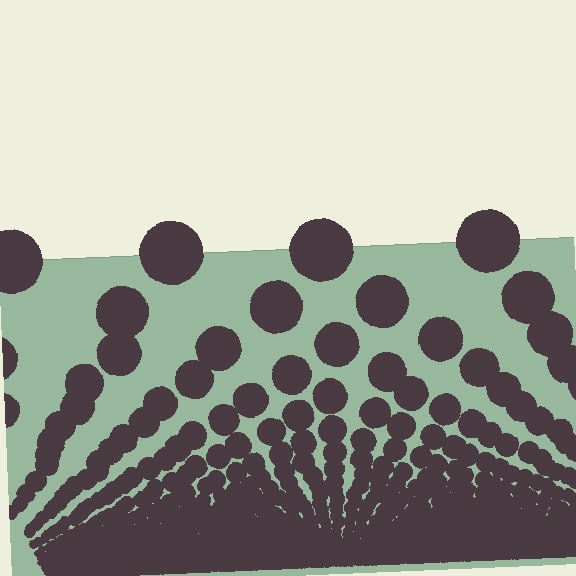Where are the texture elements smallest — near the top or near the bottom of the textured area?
Near the bottom.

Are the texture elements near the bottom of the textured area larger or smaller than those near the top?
Smaller. The gradient is inverted — elements near the bottom are smaller and denser.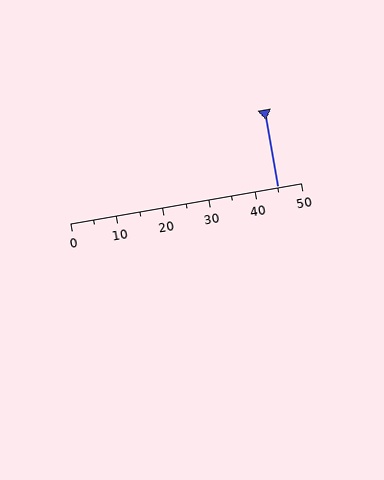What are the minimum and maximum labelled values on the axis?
The axis runs from 0 to 50.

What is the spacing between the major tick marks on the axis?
The major ticks are spaced 10 apart.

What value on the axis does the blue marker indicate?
The marker indicates approximately 45.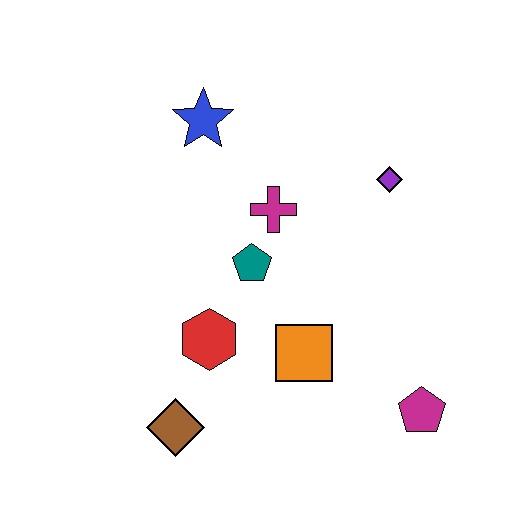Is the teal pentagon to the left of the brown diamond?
No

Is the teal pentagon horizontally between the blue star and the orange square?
Yes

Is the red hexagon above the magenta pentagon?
Yes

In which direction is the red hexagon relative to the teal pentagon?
The red hexagon is below the teal pentagon.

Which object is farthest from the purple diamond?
The brown diamond is farthest from the purple diamond.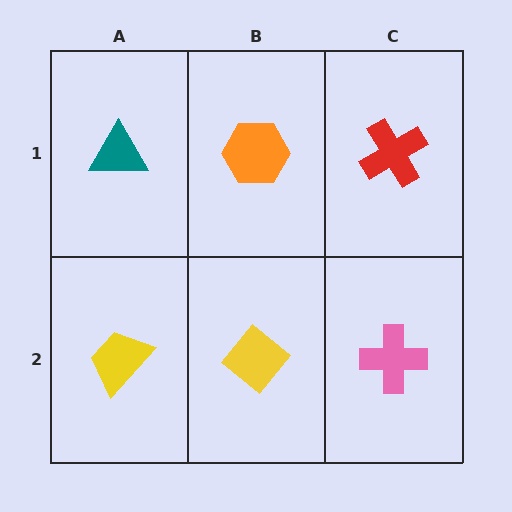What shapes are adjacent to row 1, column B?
A yellow diamond (row 2, column B), a teal triangle (row 1, column A), a red cross (row 1, column C).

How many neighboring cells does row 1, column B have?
3.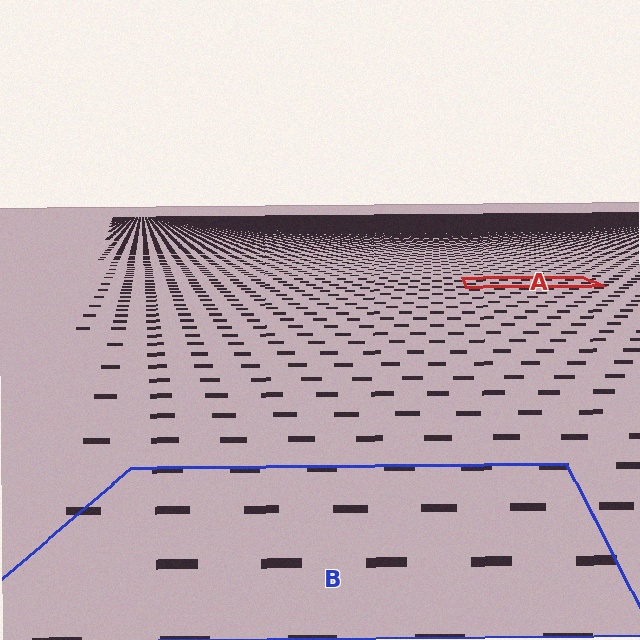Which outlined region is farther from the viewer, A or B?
Region A is farther from the viewer — the texture elements inside it appear smaller and more densely packed.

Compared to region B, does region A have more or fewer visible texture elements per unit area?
Region A has more texture elements per unit area — they are packed more densely because it is farther away.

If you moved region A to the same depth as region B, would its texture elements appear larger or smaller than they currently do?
They would appear larger. At a closer depth, the same texture elements are projected at a bigger on-screen size.